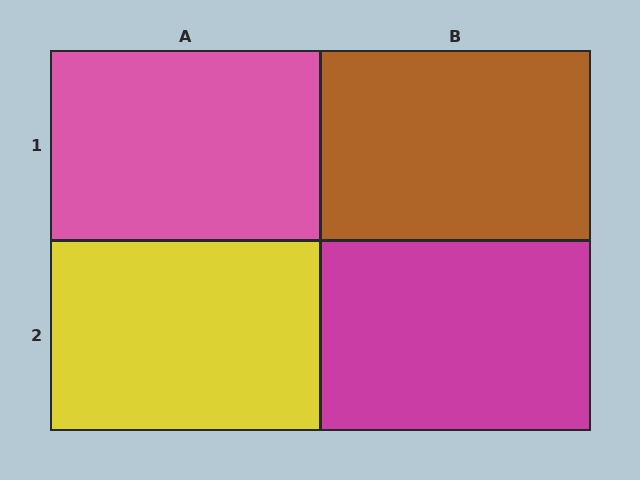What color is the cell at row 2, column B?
Magenta.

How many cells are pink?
1 cell is pink.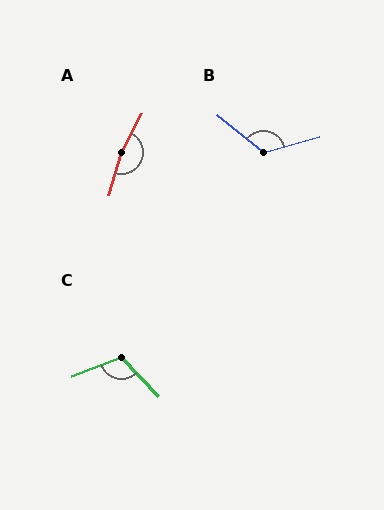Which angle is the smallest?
C, at approximately 113 degrees.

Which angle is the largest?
A, at approximately 168 degrees.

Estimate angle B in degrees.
Approximately 125 degrees.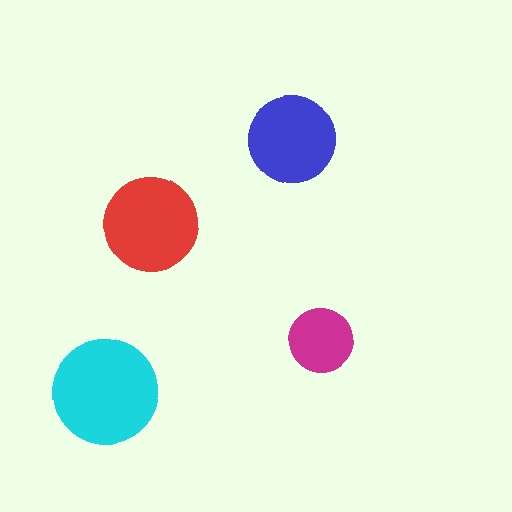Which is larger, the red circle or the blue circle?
The red one.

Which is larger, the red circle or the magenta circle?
The red one.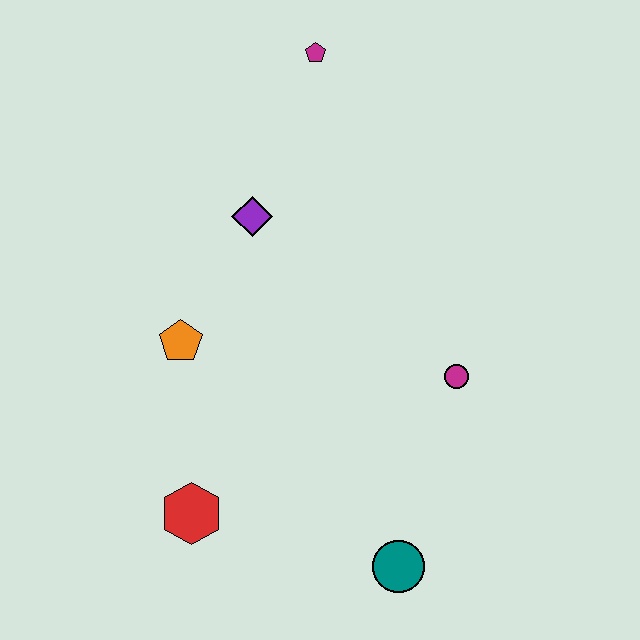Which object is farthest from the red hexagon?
The magenta pentagon is farthest from the red hexagon.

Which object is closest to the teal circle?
The magenta circle is closest to the teal circle.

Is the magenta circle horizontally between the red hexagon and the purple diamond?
No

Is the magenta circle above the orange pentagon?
No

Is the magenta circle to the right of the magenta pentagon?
Yes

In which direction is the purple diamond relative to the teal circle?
The purple diamond is above the teal circle.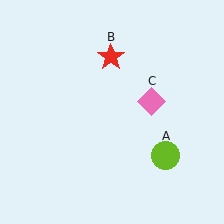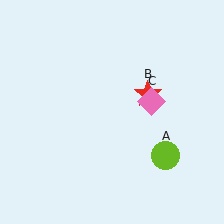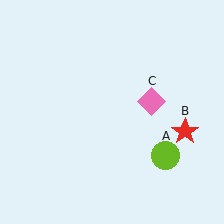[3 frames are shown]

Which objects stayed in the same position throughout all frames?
Lime circle (object A) and pink diamond (object C) remained stationary.